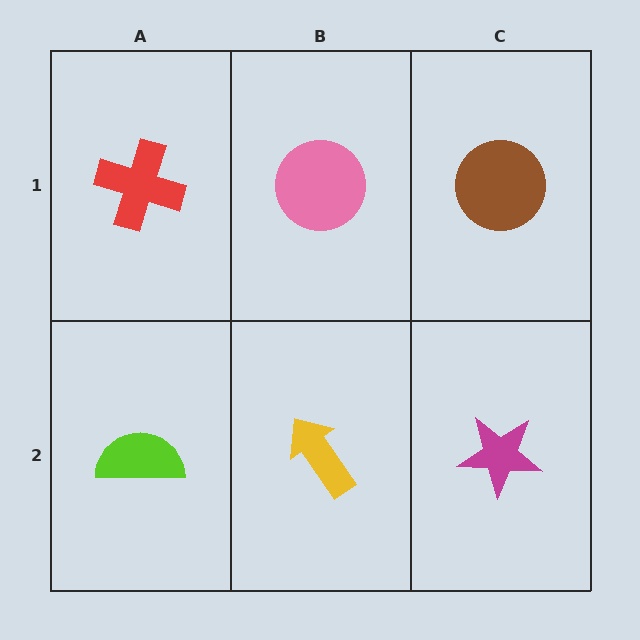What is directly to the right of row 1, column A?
A pink circle.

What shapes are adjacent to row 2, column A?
A red cross (row 1, column A), a yellow arrow (row 2, column B).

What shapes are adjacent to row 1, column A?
A lime semicircle (row 2, column A), a pink circle (row 1, column B).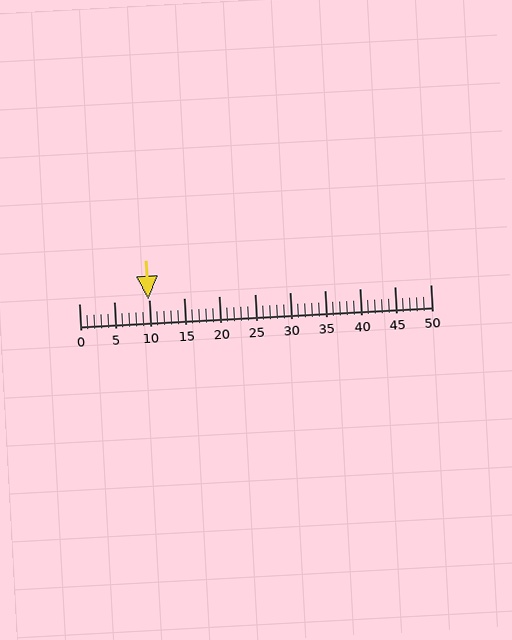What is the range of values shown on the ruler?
The ruler shows values from 0 to 50.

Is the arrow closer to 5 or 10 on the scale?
The arrow is closer to 10.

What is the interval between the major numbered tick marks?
The major tick marks are spaced 5 units apart.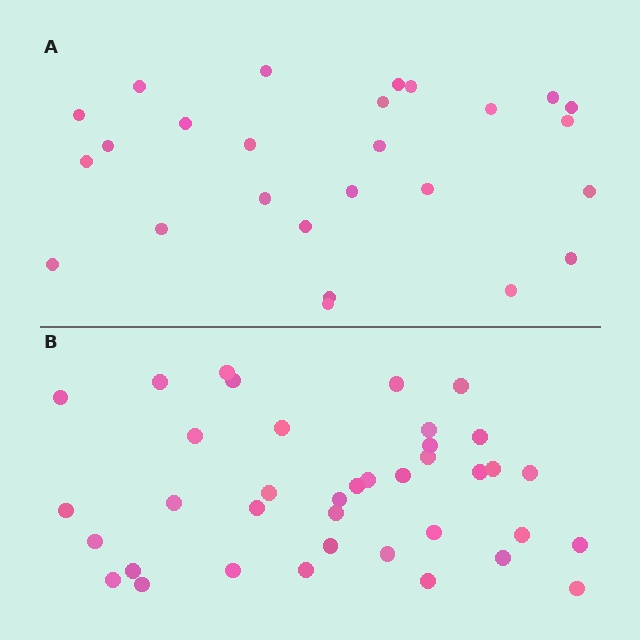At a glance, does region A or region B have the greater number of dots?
Region B (the bottom region) has more dots.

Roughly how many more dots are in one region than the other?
Region B has roughly 12 or so more dots than region A.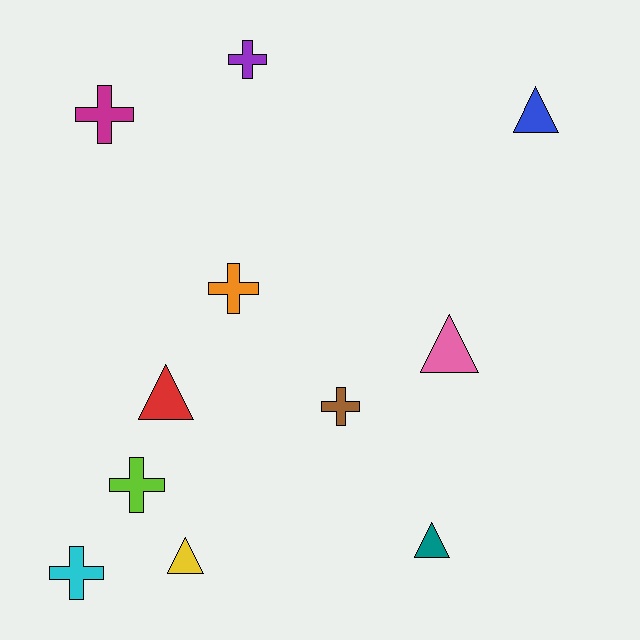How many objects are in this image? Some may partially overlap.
There are 11 objects.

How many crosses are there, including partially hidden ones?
There are 6 crosses.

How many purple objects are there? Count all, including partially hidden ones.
There is 1 purple object.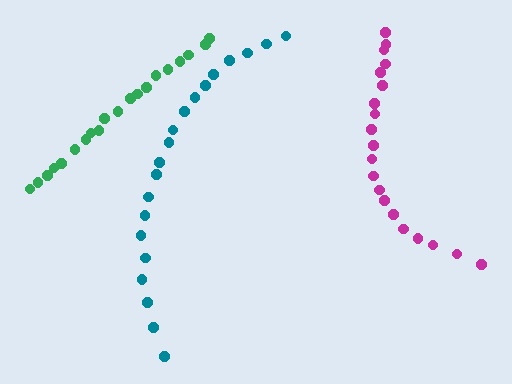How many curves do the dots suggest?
There are 3 distinct paths.